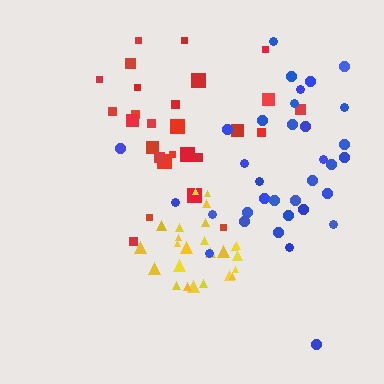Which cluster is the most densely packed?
Yellow.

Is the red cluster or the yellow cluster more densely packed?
Yellow.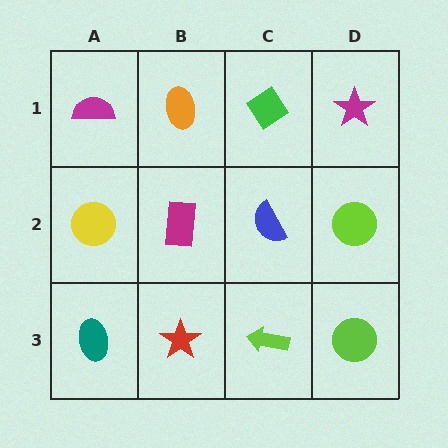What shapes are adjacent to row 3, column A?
A yellow circle (row 2, column A), a red star (row 3, column B).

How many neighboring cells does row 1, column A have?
2.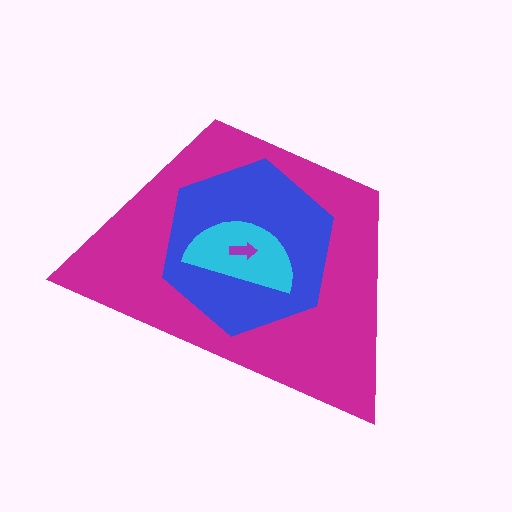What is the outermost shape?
The magenta trapezoid.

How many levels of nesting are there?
4.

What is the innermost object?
The purple arrow.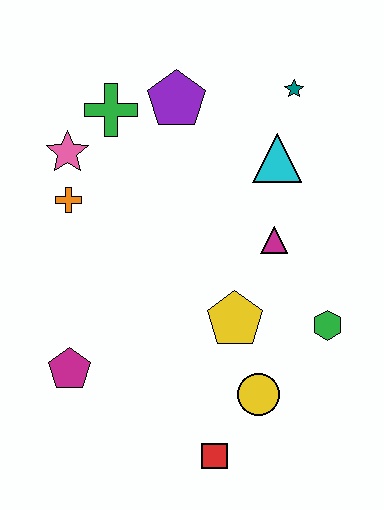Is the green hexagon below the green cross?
Yes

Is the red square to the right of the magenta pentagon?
Yes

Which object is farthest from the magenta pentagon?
The teal star is farthest from the magenta pentagon.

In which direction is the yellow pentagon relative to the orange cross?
The yellow pentagon is to the right of the orange cross.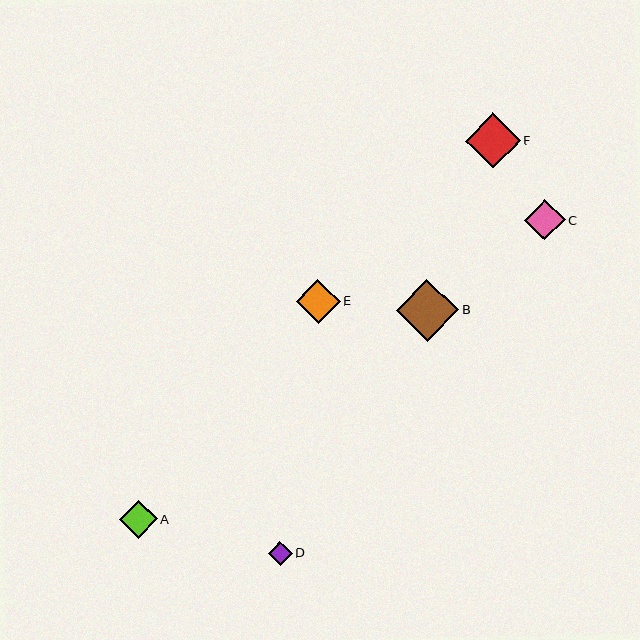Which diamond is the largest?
Diamond B is the largest with a size of approximately 62 pixels.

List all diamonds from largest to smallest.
From largest to smallest: B, F, E, C, A, D.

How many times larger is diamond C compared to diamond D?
Diamond C is approximately 1.7 times the size of diamond D.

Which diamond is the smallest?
Diamond D is the smallest with a size of approximately 24 pixels.